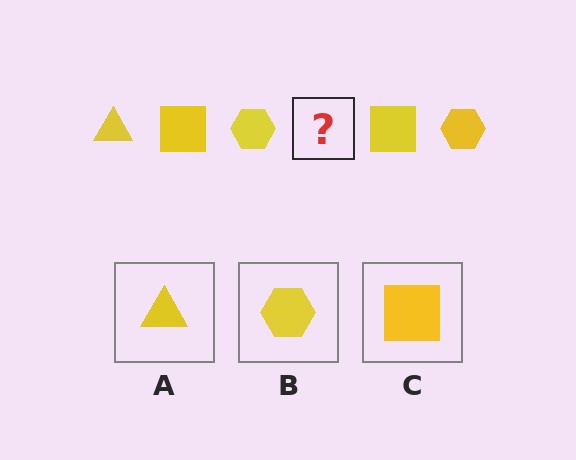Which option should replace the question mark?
Option A.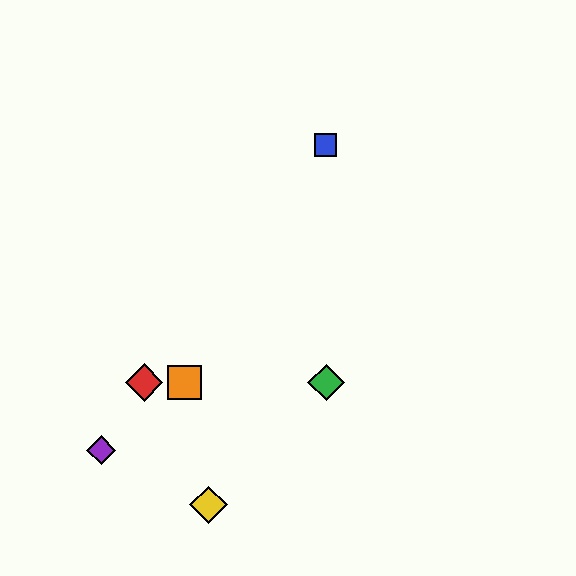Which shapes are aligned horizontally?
The red diamond, the green diamond, the orange square are aligned horizontally.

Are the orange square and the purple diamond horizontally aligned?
No, the orange square is at y≈383 and the purple diamond is at y≈450.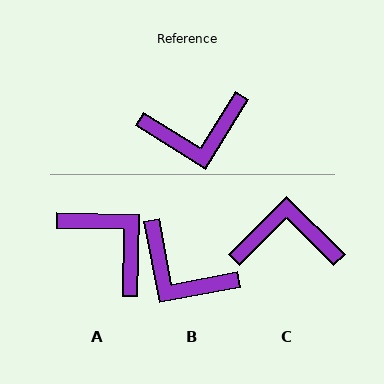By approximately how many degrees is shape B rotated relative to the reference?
Approximately 47 degrees clockwise.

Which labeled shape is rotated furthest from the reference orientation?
C, about 167 degrees away.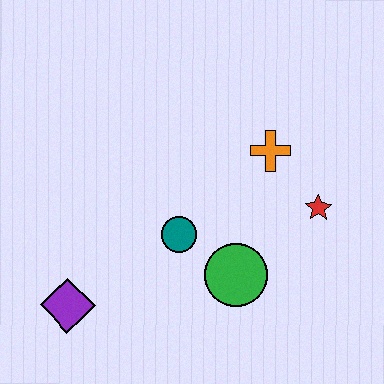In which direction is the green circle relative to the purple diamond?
The green circle is to the right of the purple diamond.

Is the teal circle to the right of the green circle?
No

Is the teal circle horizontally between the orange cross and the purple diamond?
Yes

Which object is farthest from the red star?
The purple diamond is farthest from the red star.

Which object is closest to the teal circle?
The green circle is closest to the teal circle.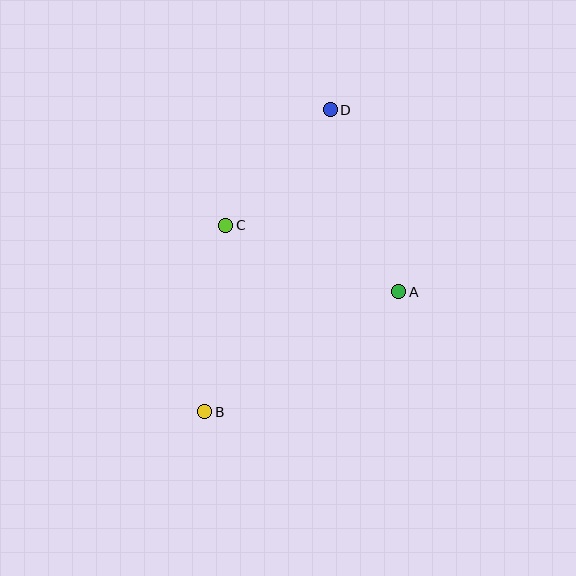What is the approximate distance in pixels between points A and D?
The distance between A and D is approximately 195 pixels.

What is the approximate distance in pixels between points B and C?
The distance between B and C is approximately 188 pixels.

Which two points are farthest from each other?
Points B and D are farthest from each other.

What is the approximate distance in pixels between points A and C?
The distance between A and C is approximately 185 pixels.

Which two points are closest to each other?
Points C and D are closest to each other.